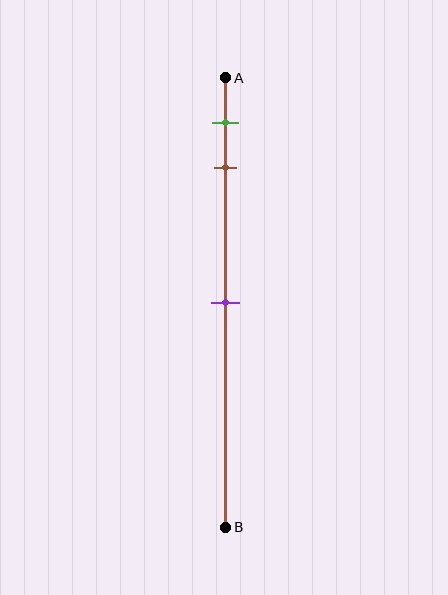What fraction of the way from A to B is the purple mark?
The purple mark is approximately 50% (0.5) of the way from A to B.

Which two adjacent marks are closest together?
The green and brown marks are the closest adjacent pair.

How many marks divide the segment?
There are 3 marks dividing the segment.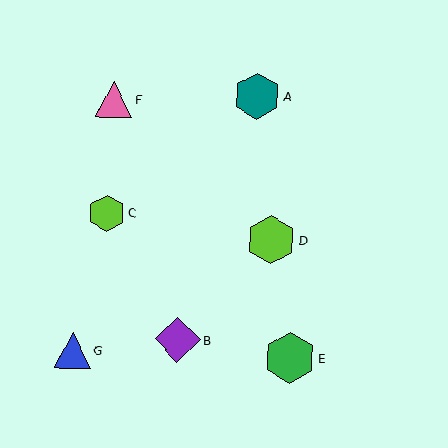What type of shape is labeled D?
Shape D is a lime hexagon.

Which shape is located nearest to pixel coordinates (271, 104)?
The teal hexagon (labeled A) at (257, 96) is nearest to that location.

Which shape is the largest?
The green hexagon (labeled E) is the largest.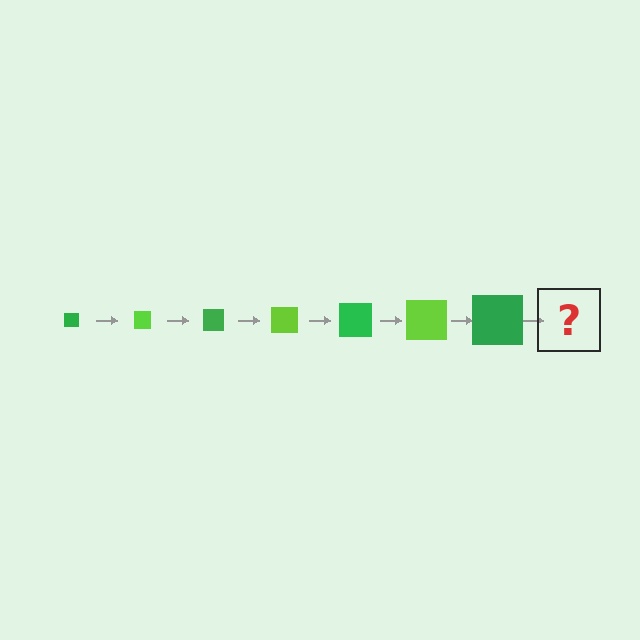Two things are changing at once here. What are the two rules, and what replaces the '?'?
The two rules are that the square grows larger each step and the color cycles through green and lime. The '?' should be a lime square, larger than the previous one.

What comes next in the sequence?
The next element should be a lime square, larger than the previous one.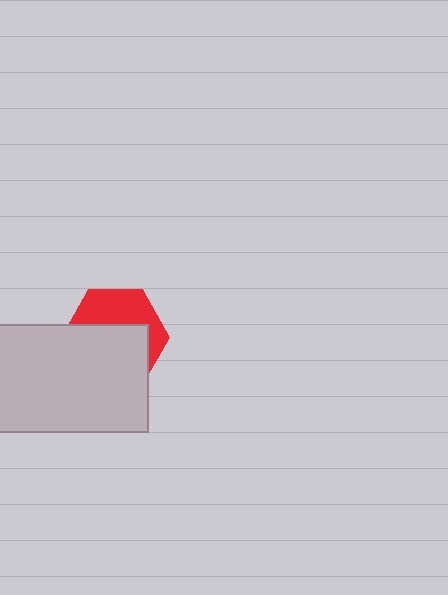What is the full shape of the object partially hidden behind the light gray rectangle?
The partially hidden object is a red hexagon.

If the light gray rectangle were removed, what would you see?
You would see the complete red hexagon.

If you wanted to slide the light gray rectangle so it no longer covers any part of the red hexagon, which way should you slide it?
Slide it down — that is the most direct way to separate the two shapes.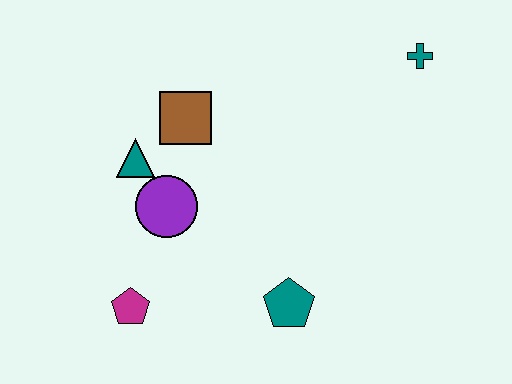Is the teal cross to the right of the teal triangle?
Yes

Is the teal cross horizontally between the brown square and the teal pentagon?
No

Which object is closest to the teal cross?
The brown square is closest to the teal cross.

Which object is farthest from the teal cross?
The magenta pentagon is farthest from the teal cross.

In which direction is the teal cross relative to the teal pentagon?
The teal cross is above the teal pentagon.